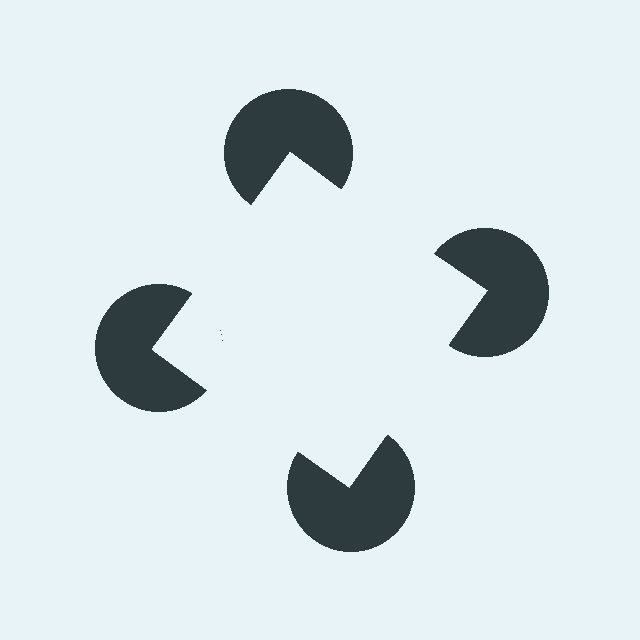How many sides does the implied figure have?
4 sides.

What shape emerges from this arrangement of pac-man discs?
An illusory square — its edges are inferred from the aligned wedge cuts in the pac-man discs, not physically drawn.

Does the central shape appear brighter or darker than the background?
It typically appears slightly brighter than the background, even though no actual brightness change is drawn.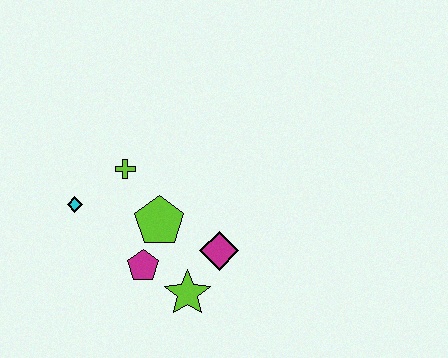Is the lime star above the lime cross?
No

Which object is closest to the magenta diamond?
The lime star is closest to the magenta diamond.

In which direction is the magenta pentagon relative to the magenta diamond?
The magenta pentagon is to the left of the magenta diamond.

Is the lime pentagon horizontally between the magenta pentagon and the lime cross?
No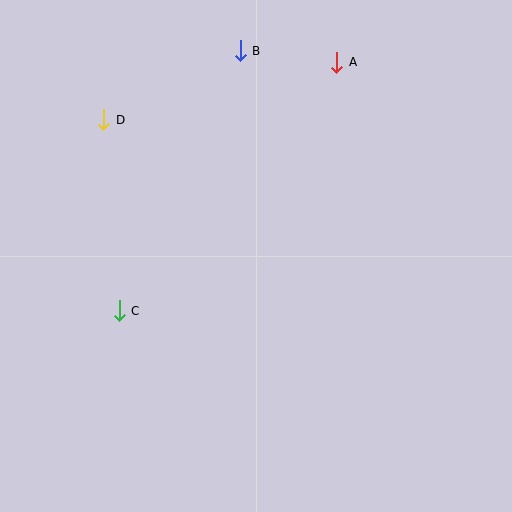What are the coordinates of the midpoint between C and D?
The midpoint between C and D is at (112, 215).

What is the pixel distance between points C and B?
The distance between C and B is 287 pixels.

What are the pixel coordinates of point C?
Point C is at (119, 311).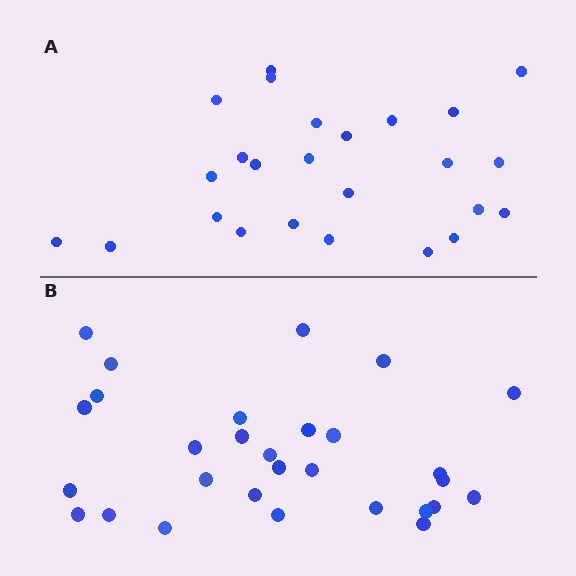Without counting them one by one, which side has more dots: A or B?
Region B (the bottom region) has more dots.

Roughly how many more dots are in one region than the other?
Region B has about 4 more dots than region A.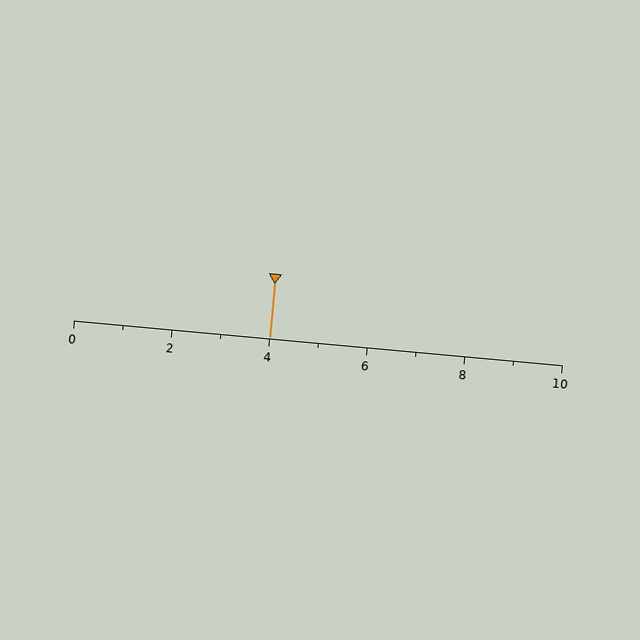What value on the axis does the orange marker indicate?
The marker indicates approximately 4.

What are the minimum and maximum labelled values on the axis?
The axis runs from 0 to 10.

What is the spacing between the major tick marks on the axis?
The major ticks are spaced 2 apart.